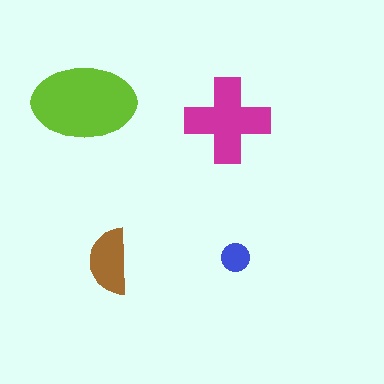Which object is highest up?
The lime ellipse is topmost.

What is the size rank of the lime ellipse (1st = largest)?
1st.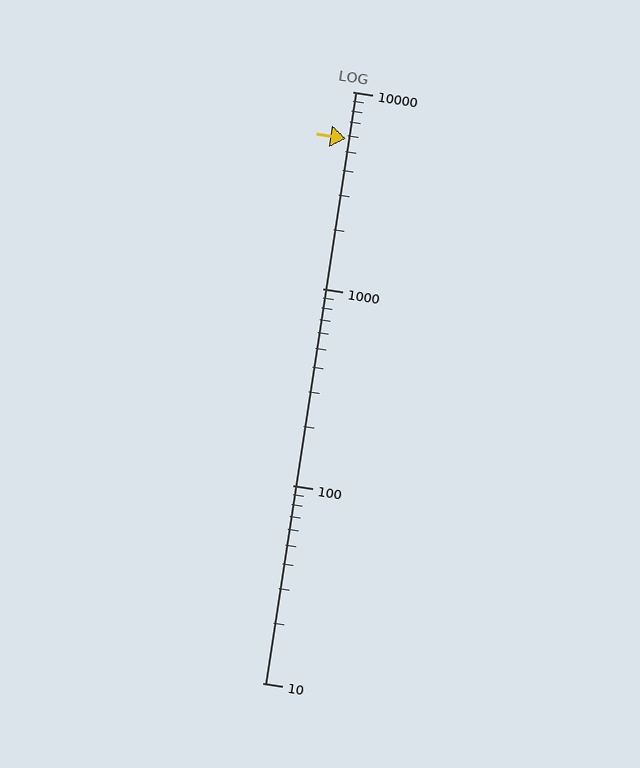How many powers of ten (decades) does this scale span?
The scale spans 3 decades, from 10 to 10000.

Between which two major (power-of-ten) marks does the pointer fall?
The pointer is between 1000 and 10000.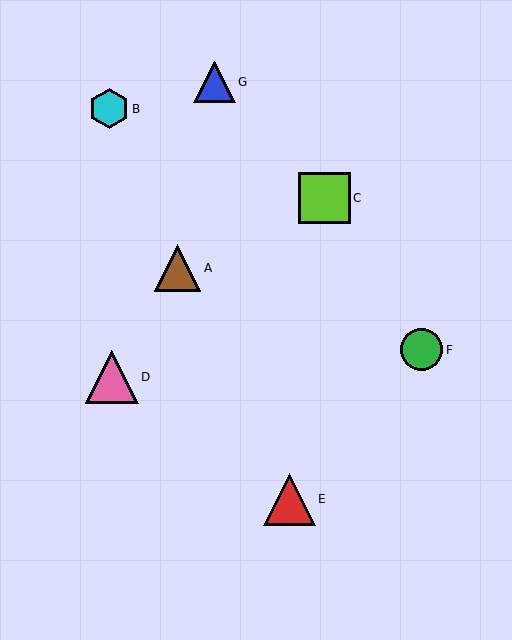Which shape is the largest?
The pink triangle (labeled D) is the largest.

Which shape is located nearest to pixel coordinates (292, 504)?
The red triangle (labeled E) at (289, 499) is nearest to that location.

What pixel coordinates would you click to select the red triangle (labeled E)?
Click at (289, 499) to select the red triangle E.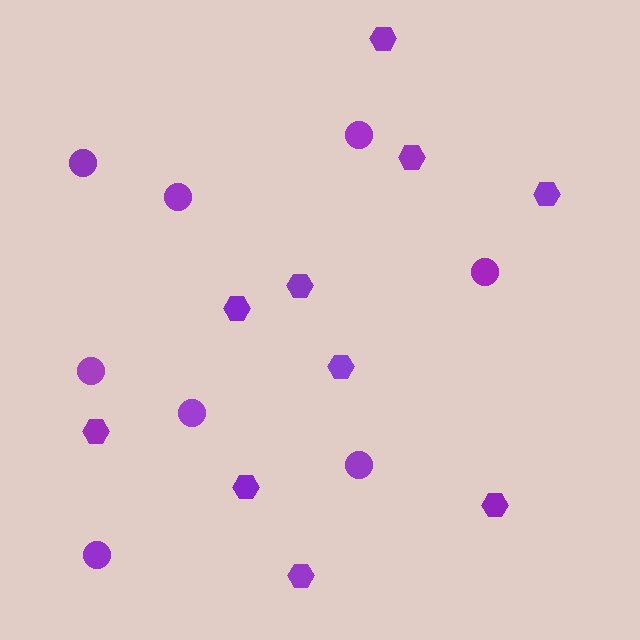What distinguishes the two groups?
There are 2 groups: one group of hexagons (10) and one group of circles (8).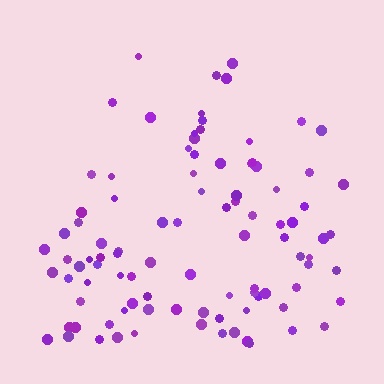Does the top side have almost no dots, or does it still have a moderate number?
Still a moderate number, just noticeably fewer than the bottom.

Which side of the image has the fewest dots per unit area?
The top.